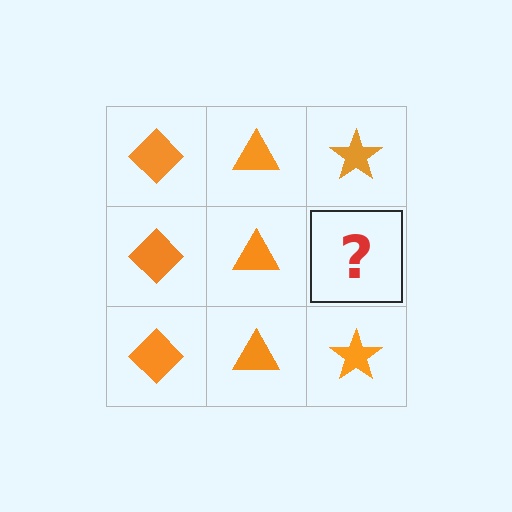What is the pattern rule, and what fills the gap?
The rule is that each column has a consistent shape. The gap should be filled with an orange star.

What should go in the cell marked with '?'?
The missing cell should contain an orange star.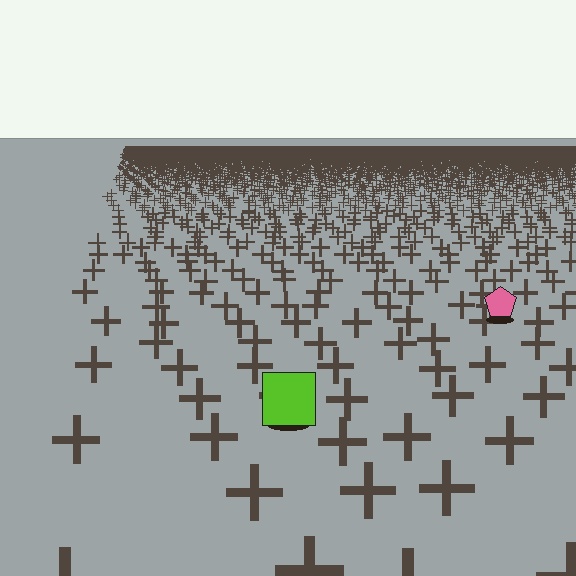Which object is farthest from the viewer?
The pink pentagon is farthest from the viewer. It appears smaller and the ground texture around it is denser.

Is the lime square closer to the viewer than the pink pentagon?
Yes. The lime square is closer — you can tell from the texture gradient: the ground texture is coarser near it.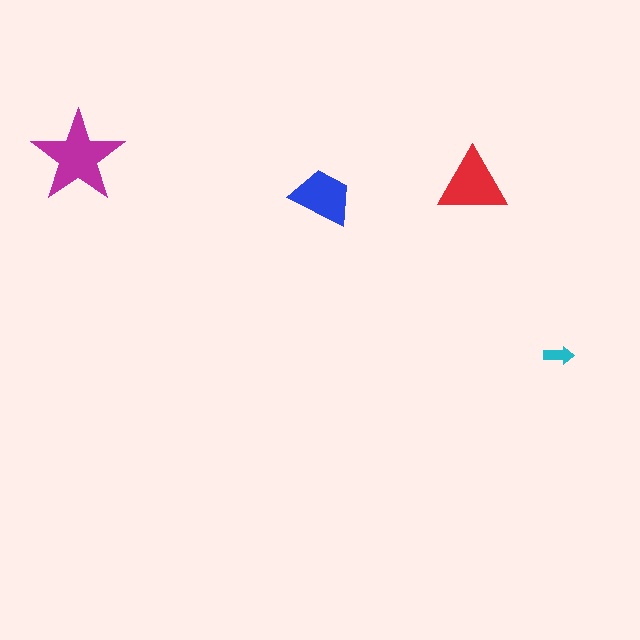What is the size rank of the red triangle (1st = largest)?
2nd.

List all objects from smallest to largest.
The cyan arrow, the blue trapezoid, the red triangle, the magenta star.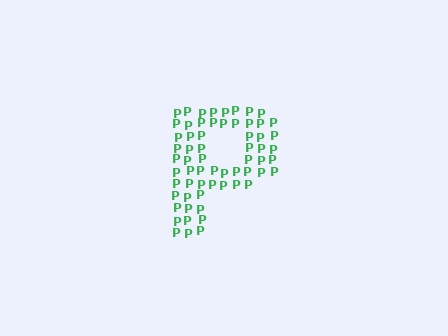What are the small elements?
The small elements are letter P's.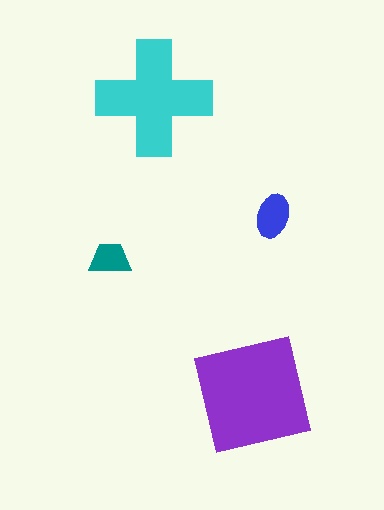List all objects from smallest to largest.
The teal trapezoid, the blue ellipse, the cyan cross, the purple square.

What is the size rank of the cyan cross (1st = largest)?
2nd.